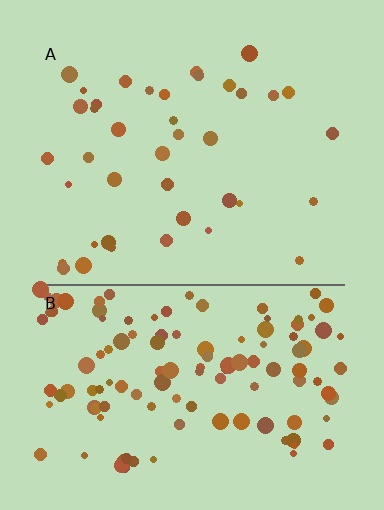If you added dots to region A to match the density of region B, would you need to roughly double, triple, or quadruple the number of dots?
Approximately triple.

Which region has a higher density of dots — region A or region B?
B (the bottom).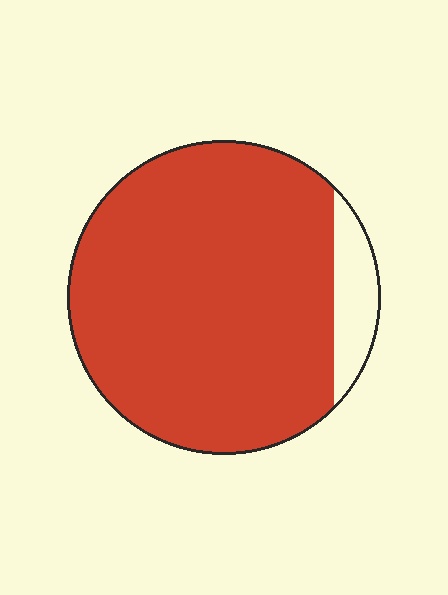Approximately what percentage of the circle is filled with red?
Approximately 90%.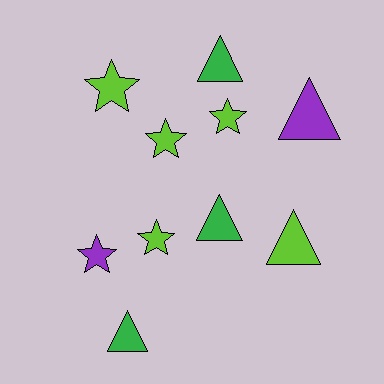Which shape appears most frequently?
Triangle, with 5 objects.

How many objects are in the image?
There are 10 objects.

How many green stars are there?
There are no green stars.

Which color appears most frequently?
Lime, with 5 objects.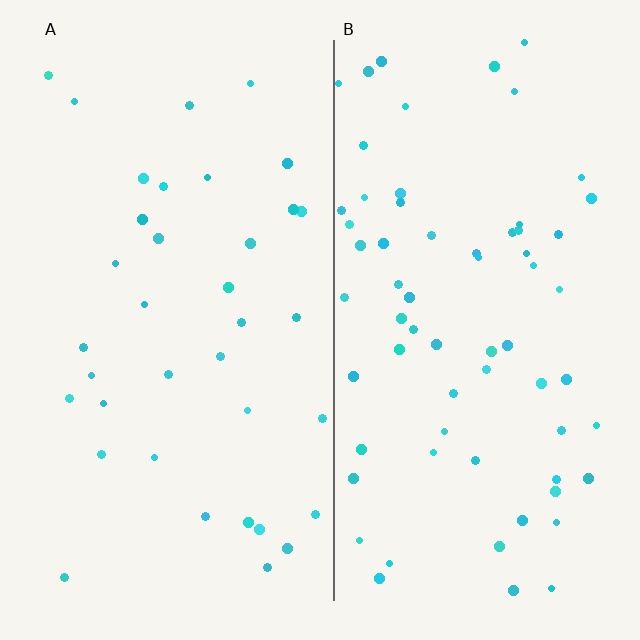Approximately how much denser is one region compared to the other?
Approximately 1.9× — region B over region A.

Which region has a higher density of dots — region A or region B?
B (the right).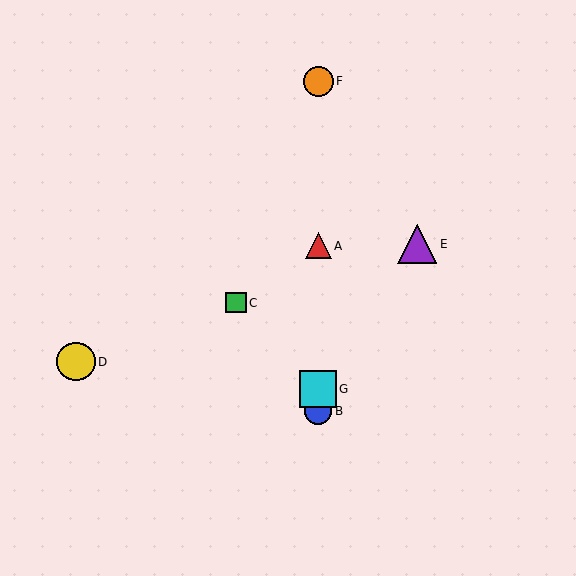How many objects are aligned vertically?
4 objects (A, B, F, G) are aligned vertically.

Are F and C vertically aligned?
No, F is at x≈318 and C is at x≈236.